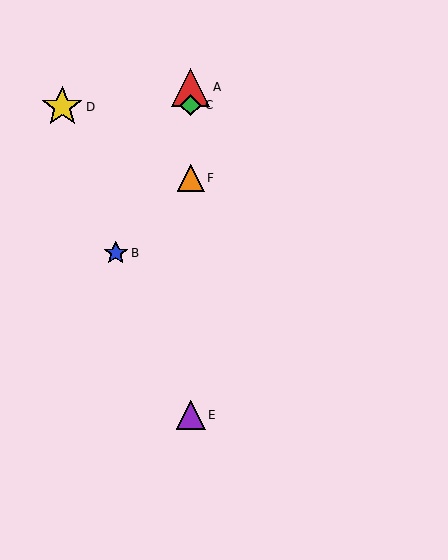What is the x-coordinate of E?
Object E is at x≈191.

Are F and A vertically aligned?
Yes, both are at x≈191.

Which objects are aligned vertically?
Objects A, C, E, F are aligned vertically.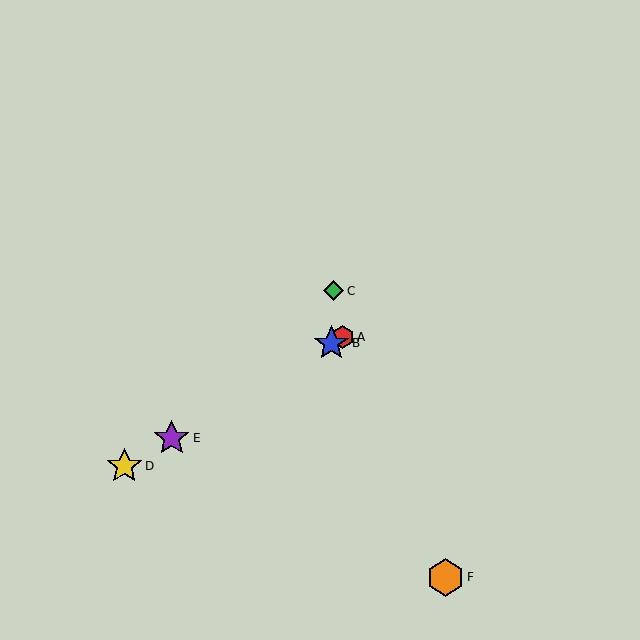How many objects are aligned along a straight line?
4 objects (A, B, D, E) are aligned along a straight line.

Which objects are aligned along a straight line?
Objects A, B, D, E are aligned along a straight line.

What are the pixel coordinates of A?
Object A is at (342, 337).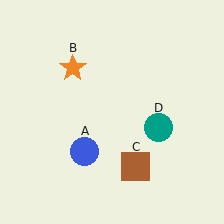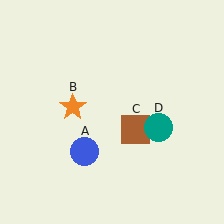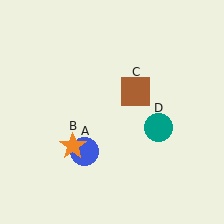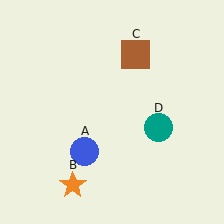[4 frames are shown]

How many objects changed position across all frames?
2 objects changed position: orange star (object B), brown square (object C).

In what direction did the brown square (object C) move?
The brown square (object C) moved up.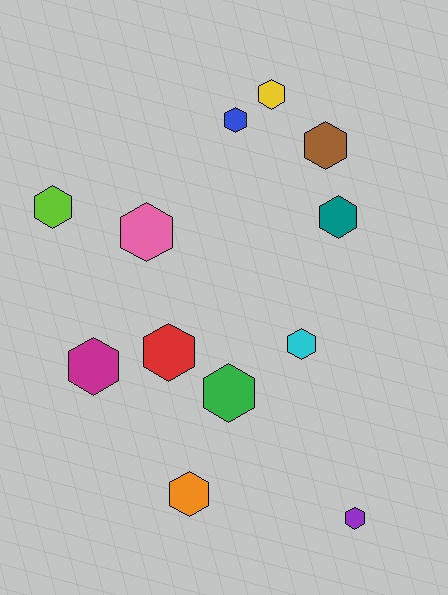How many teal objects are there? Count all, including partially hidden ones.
There is 1 teal object.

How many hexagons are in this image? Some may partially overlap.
There are 12 hexagons.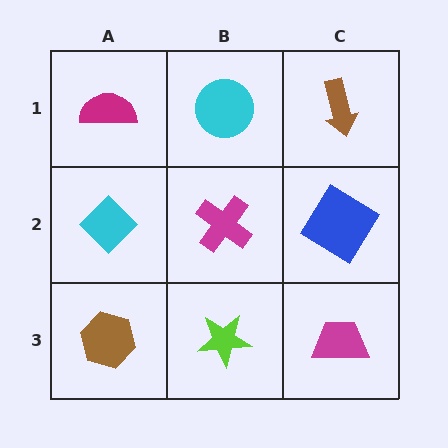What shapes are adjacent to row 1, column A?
A cyan diamond (row 2, column A), a cyan circle (row 1, column B).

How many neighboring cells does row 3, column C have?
2.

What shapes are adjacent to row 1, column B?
A magenta cross (row 2, column B), a magenta semicircle (row 1, column A), a brown arrow (row 1, column C).